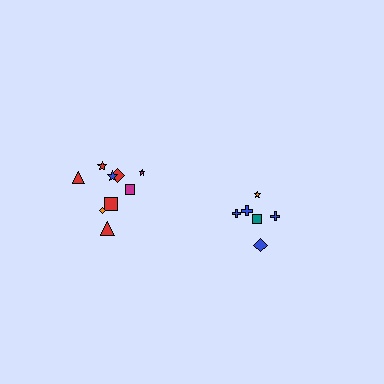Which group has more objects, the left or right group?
The left group.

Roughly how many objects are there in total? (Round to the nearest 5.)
Roughly 15 objects in total.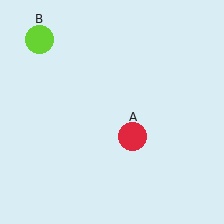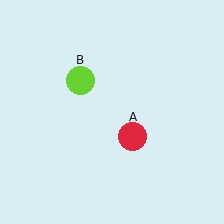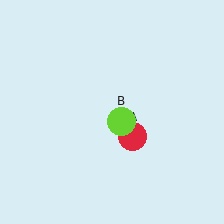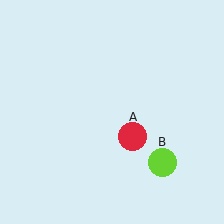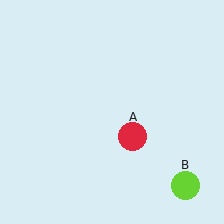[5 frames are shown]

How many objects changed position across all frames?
1 object changed position: lime circle (object B).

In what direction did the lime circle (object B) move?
The lime circle (object B) moved down and to the right.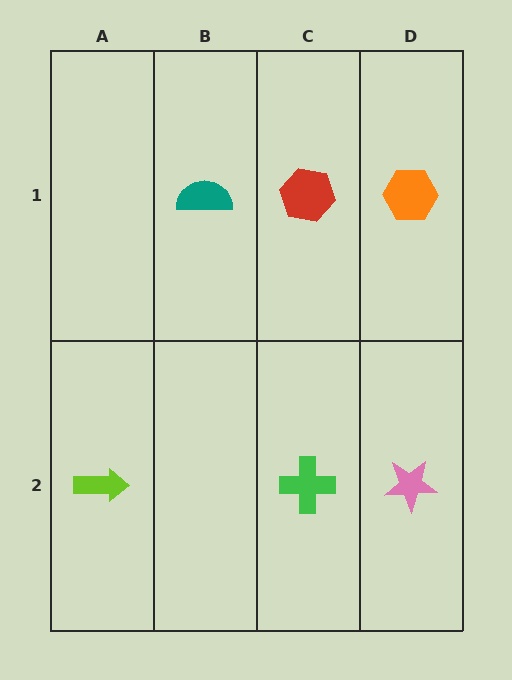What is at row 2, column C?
A green cross.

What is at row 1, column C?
A red hexagon.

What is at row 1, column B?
A teal semicircle.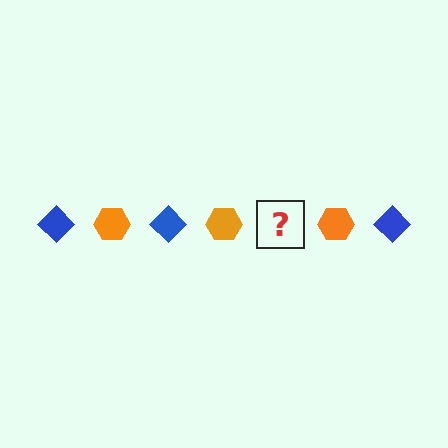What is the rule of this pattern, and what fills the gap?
The rule is that the pattern alternates between blue diamond and orange hexagon. The gap should be filled with a blue diamond.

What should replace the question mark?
The question mark should be replaced with a blue diamond.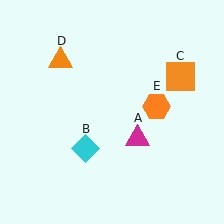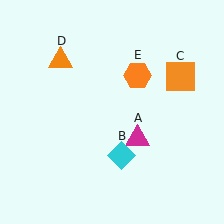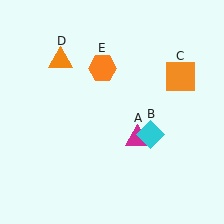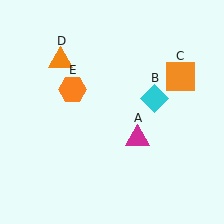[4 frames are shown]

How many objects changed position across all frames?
2 objects changed position: cyan diamond (object B), orange hexagon (object E).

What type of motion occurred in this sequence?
The cyan diamond (object B), orange hexagon (object E) rotated counterclockwise around the center of the scene.